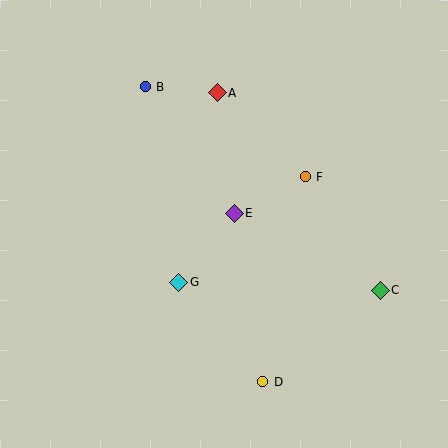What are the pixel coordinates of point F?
Point F is at (305, 177).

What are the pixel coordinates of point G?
Point G is at (179, 282).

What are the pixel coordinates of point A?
Point A is at (217, 93).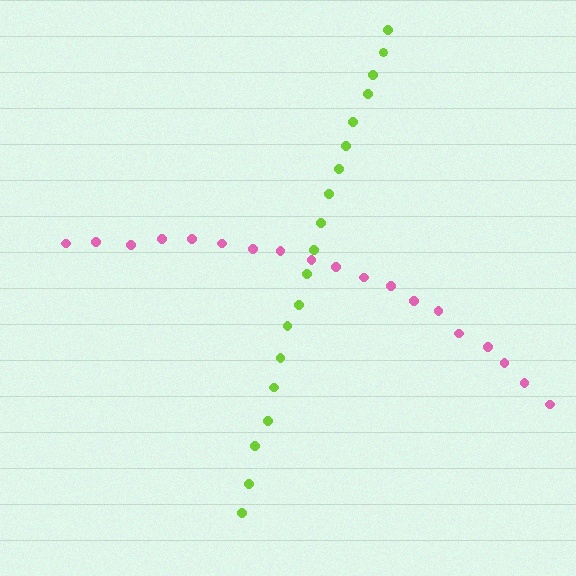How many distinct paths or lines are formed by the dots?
There are 2 distinct paths.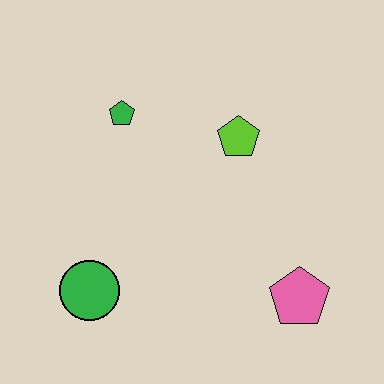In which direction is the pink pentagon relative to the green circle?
The pink pentagon is to the right of the green circle.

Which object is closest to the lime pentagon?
The green pentagon is closest to the lime pentagon.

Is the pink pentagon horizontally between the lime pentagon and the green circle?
No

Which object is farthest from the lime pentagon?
The green circle is farthest from the lime pentagon.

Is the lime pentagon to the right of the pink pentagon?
No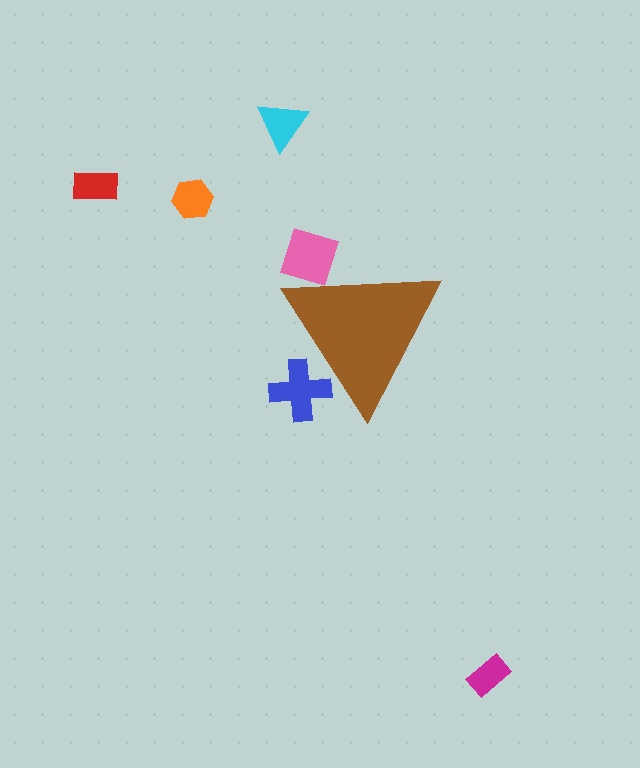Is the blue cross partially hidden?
Yes, the blue cross is partially hidden behind the brown triangle.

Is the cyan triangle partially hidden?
No, the cyan triangle is fully visible.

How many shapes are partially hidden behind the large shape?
2 shapes are partially hidden.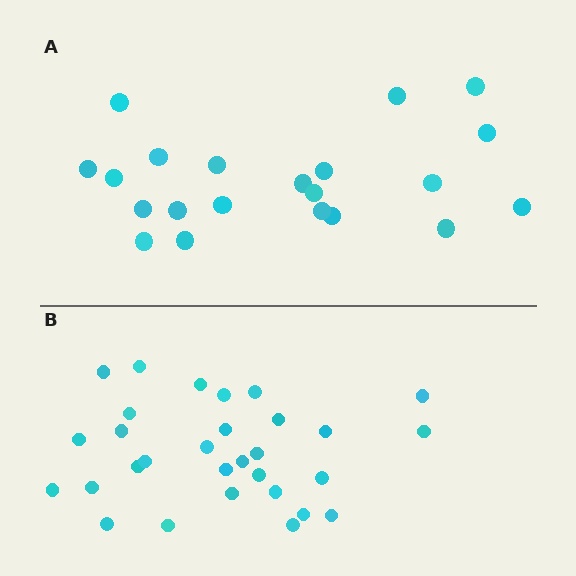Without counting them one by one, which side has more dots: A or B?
Region B (the bottom region) has more dots.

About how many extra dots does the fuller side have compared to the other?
Region B has roughly 8 or so more dots than region A.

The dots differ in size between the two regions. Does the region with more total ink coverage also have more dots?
No. Region A has more total ink coverage because its dots are larger, but region B actually contains more individual dots. Total area can be misleading — the number of items is what matters here.